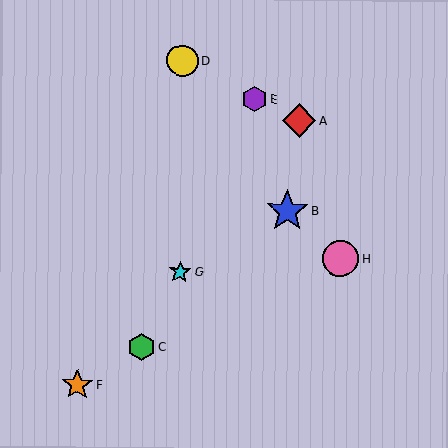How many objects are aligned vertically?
2 objects (D, G) are aligned vertically.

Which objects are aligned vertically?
Objects D, G are aligned vertically.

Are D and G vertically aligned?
Yes, both are at x≈182.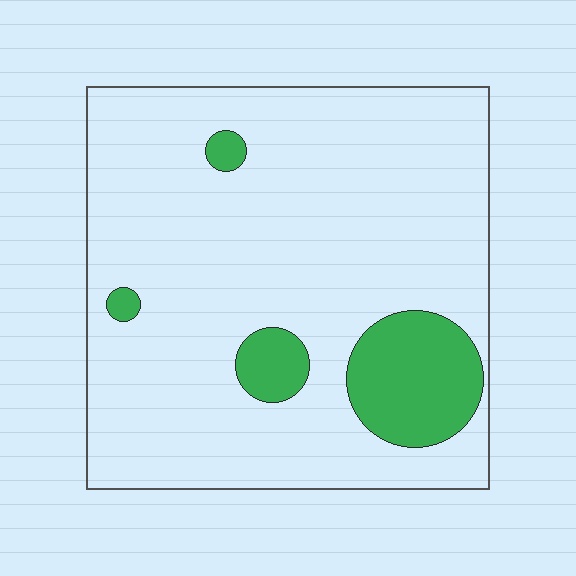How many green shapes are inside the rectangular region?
4.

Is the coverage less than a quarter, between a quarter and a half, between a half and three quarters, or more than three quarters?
Less than a quarter.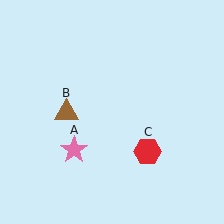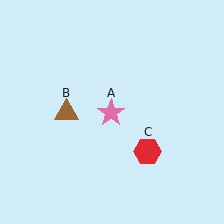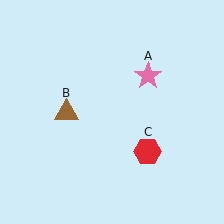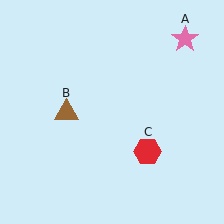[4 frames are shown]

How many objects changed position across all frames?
1 object changed position: pink star (object A).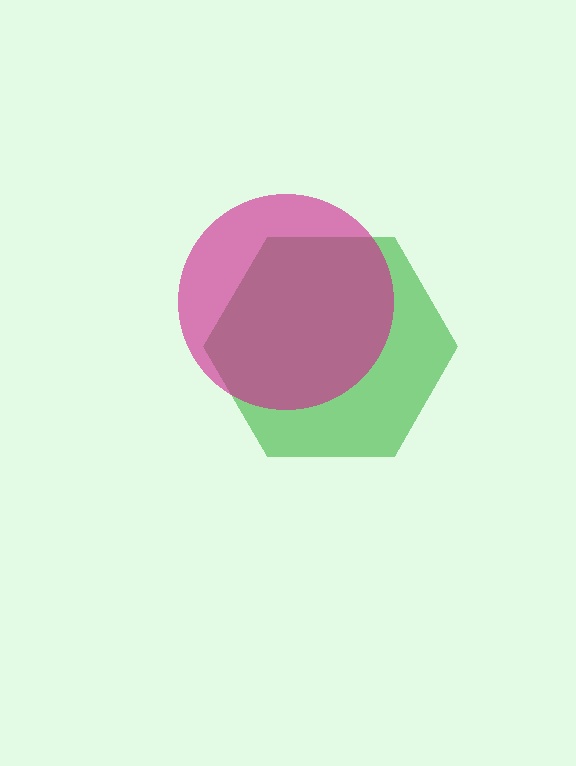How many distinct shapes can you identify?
There are 2 distinct shapes: a green hexagon, a magenta circle.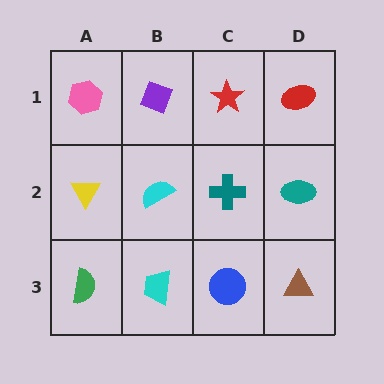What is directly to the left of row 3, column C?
A cyan trapezoid.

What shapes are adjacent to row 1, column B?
A cyan semicircle (row 2, column B), a pink hexagon (row 1, column A), a red star (row 1, column C).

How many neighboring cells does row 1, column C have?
3.